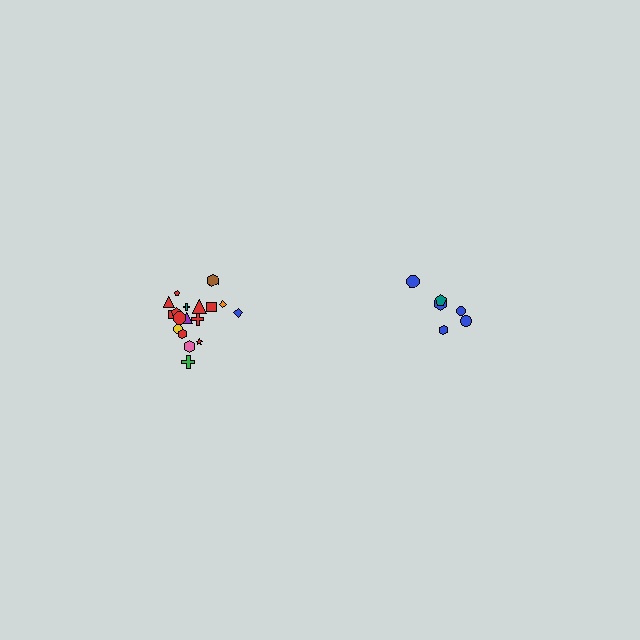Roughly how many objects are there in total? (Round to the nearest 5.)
Roughly 25 objects in total.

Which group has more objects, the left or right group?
The left group.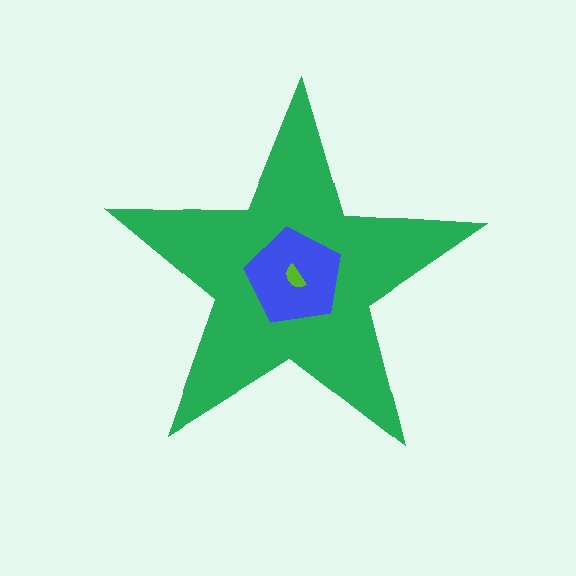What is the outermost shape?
The green star.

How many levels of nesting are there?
3.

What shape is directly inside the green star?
The blue pentagon.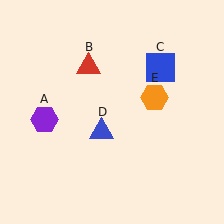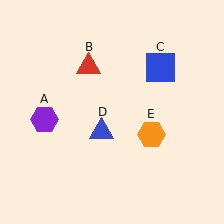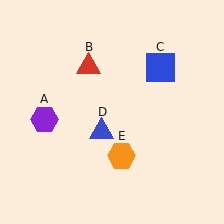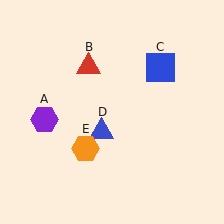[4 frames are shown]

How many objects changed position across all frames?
1 object changed position: orange hexagon (object E).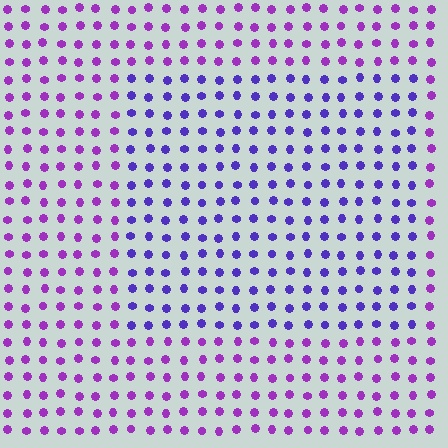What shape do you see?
I see a rectangle.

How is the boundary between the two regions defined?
The boundary is defined purely by a slight shift in hue (about 33 degrees). Spacing, size, and orientation are identical on both sides.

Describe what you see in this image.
The image is filled with small purple elements in a uniform arrangement. A rectangle-shaped region is visible where the elements are tinted to a slightly different hue, forming a subtle color boundary.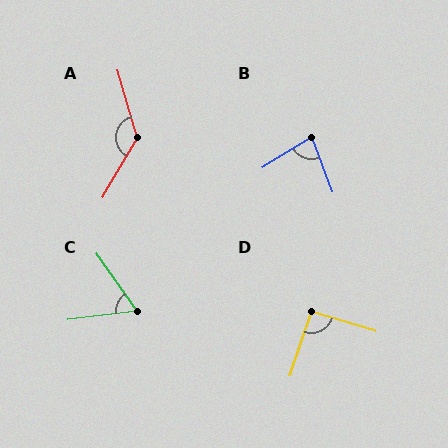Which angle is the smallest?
C, at approximately 61 degrees.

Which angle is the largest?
A, at approximately 133 degrees.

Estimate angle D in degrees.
Approximately 92 degrees.